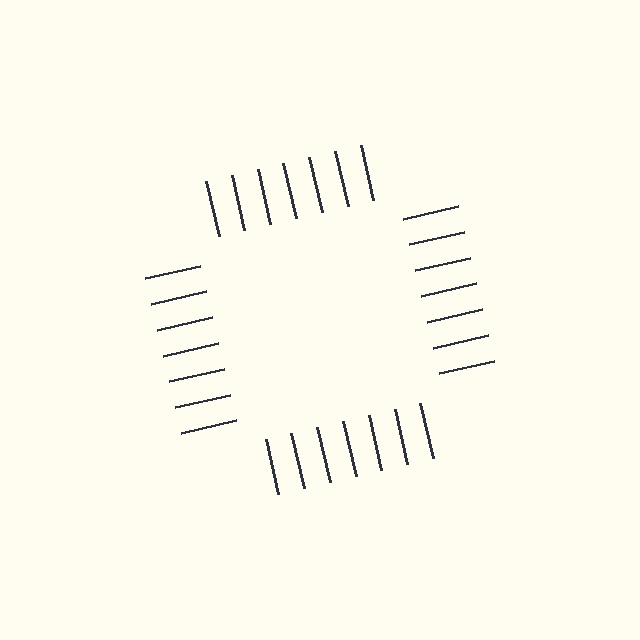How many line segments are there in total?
28 — 7 along each of the 4 edges.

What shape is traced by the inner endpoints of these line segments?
An illusory square — the line segments terminate on its edges but no continuous stroke is drawn.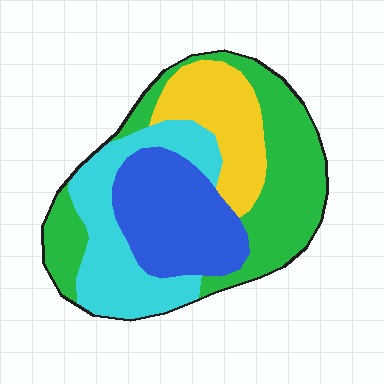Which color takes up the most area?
Green, at roughly 35%.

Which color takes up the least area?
Yellow, at roughly 15%.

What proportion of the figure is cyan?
Cyan takes up about one quarter (1/4) of the figure.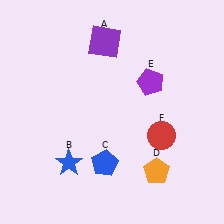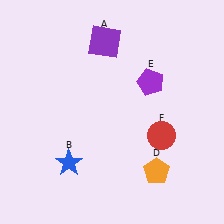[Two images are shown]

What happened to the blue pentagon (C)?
The blue pentagon (C) was removed in Image 2. It was in the bottom-left area of Image 1.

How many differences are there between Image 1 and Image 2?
There is 1 difference between the two images.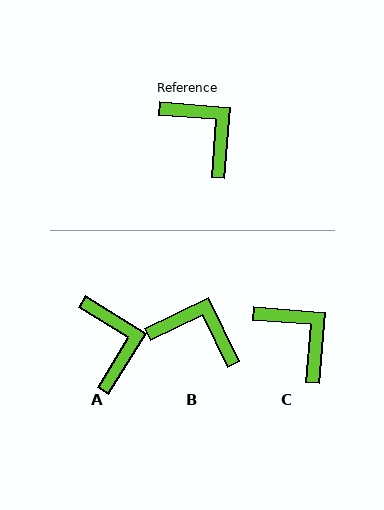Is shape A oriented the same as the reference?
No, it is off by about 27 degrees.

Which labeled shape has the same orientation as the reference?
C.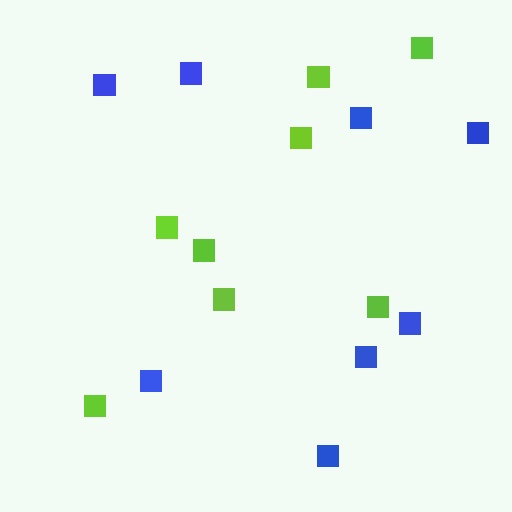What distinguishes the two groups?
There are 2 groups: one group of lime squares (8) and one group of blue squares (8).